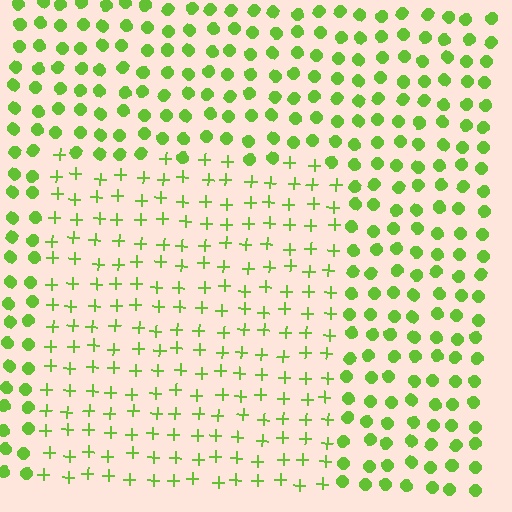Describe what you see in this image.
The image is filled with small lime elements arranged in a uniform grid. A rectangle-shaped region contains plus signs, while the surrounding area contains circles. The boundary is defined purely by the change in element shape.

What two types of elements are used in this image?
The image uses plus signs inside the rectangle region and circles outside it.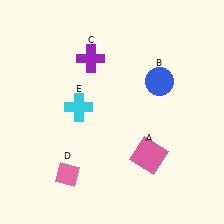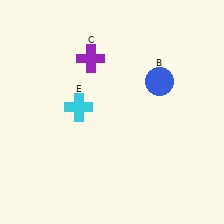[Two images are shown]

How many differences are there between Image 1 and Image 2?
There are 2 differences between the two images.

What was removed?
The pink diamond (D), the pink square (A) were removed in Image 2.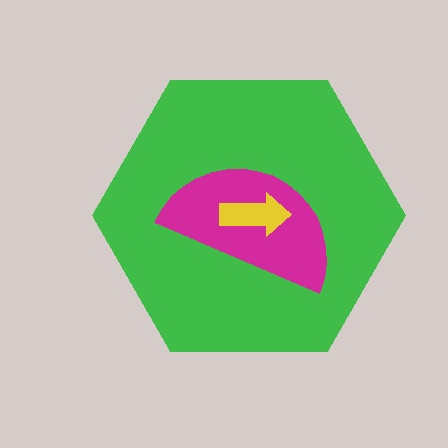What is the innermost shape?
The yellow arrow.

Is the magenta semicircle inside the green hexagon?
Yes.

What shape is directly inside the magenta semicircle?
The yellow arrow.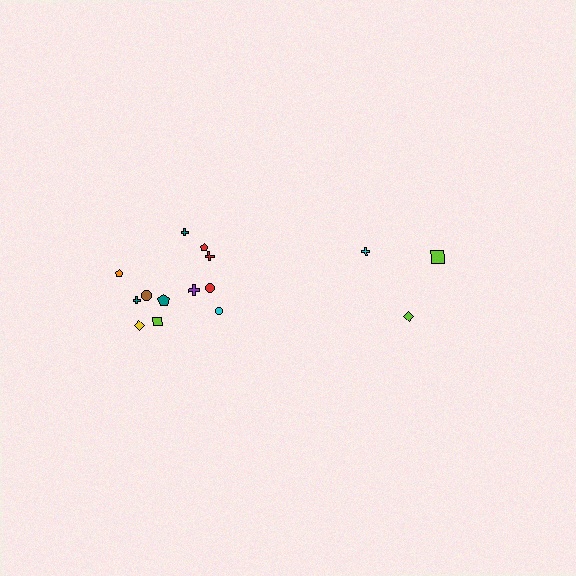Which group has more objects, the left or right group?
The left group.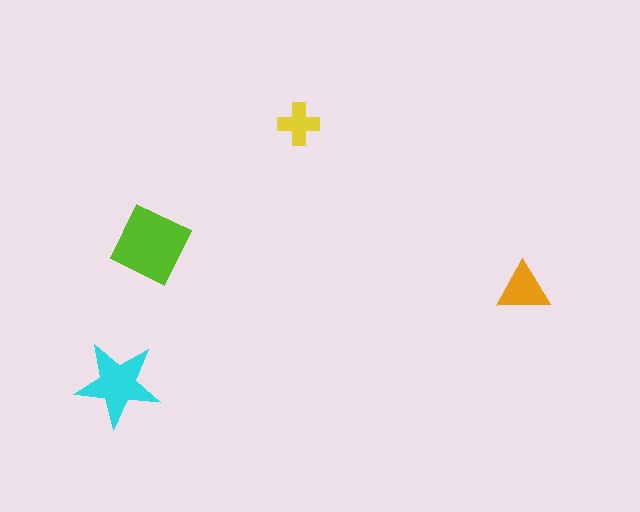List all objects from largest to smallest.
The lime diamond, the cyan star, the orange triangle, the yellow cross.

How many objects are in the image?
There are 4 objects in the image.